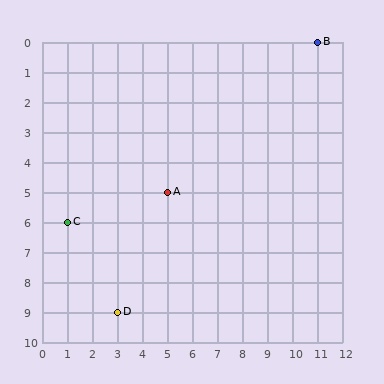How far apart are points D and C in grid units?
Points D and C are 2 columns and 3 rows apart (about 3.6 grid units diagonally).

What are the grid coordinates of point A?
Point A is at grid coordinates (5, 5).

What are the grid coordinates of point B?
Point B is at grid coordinates (11, 0).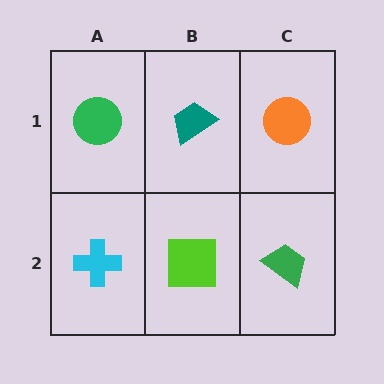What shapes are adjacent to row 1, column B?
A lime square (row 2, column B), a green circle (row 1, column A), an orange circle (row 1, column C).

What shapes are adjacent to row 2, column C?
An orange circle (row 1, column C), a lime square (row 2, column B).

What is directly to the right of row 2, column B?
A green trapezoid.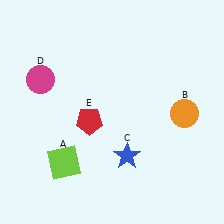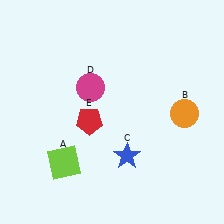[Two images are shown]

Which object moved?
The magenta circle (D) moved right.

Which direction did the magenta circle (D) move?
The magenta circle (D) moved right.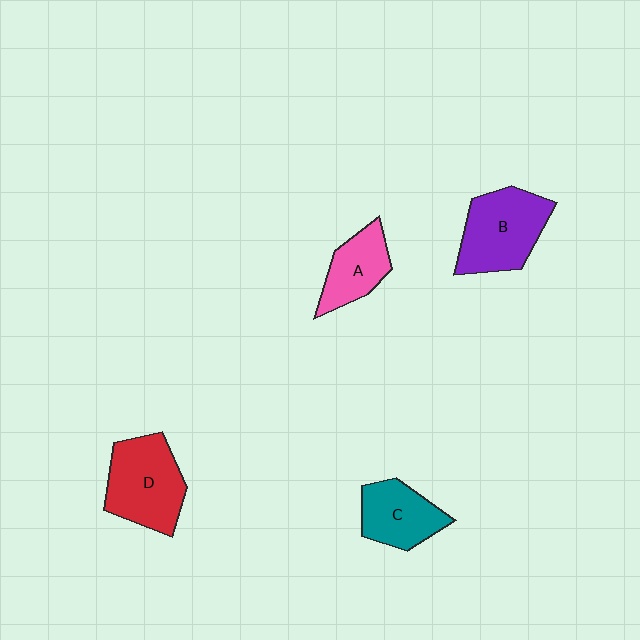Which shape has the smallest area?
Shape A (pink).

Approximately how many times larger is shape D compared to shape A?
Approximately 1.6 times.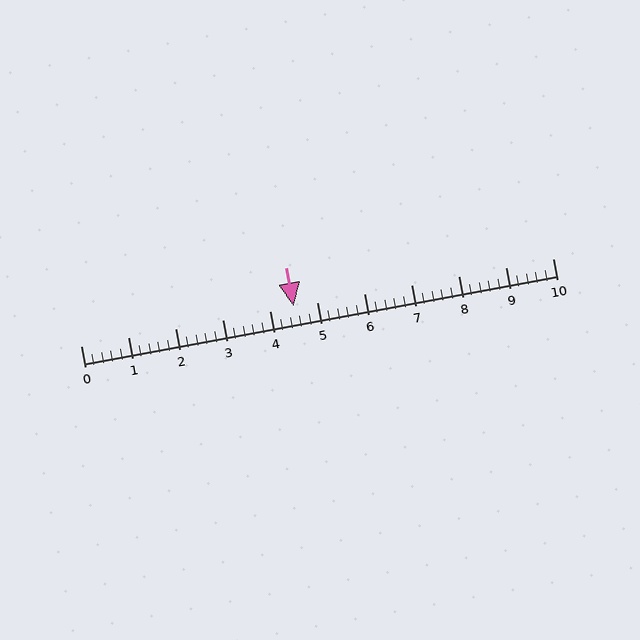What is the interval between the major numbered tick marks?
The major tick marks are spaced 1 units apart.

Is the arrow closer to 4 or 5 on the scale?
The arrow is closer to 5.